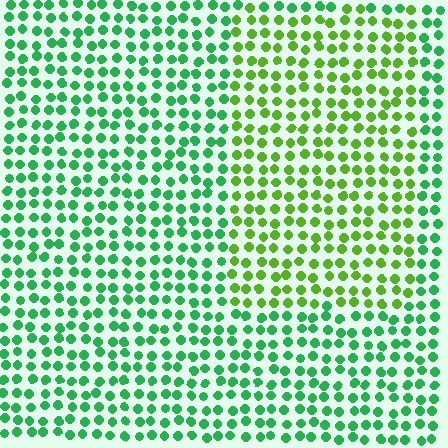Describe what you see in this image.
The image is filled with small green elements in a uniform arrangement. A rectangle-shaped region is visible where the elements are tinted to a slightly different hue, forming a subtle color boundary.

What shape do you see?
I see a rectangle.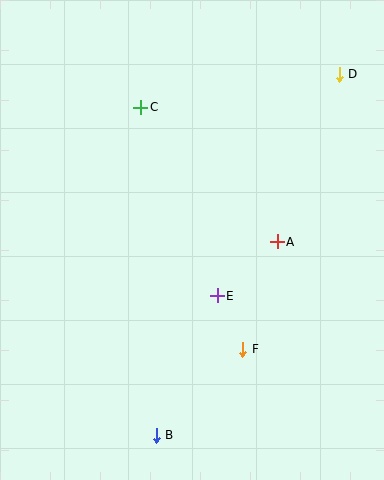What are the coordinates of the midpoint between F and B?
The midpoint between F and B is at (199, 392).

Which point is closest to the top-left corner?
Point C is closest to the top-left corner.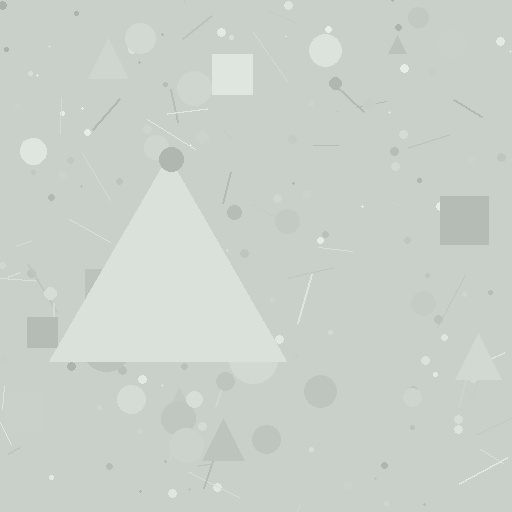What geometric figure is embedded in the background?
A triangle is embedded in the background.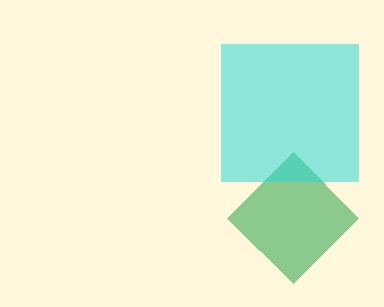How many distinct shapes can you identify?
There are 2 distinct shapes: a green diamond, a cyan square.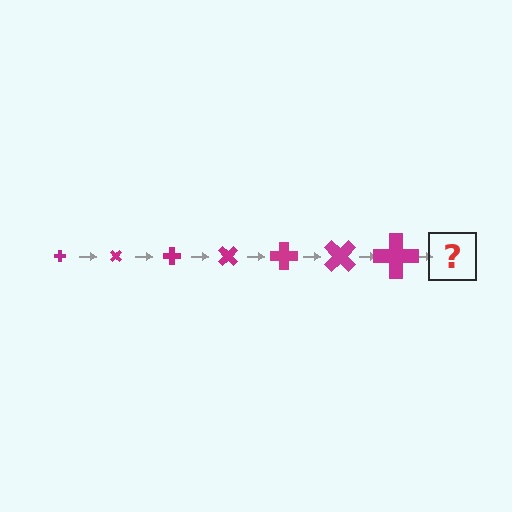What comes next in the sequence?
The next element should be a cross, larger than the previous one and rotated 315 degrees from the start.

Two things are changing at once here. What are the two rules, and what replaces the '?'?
The two rules are that the cross grows larger each step and it rotates 45 degrees each step. The '?' should be a cross, larger than the previous one and rotated 315 degrees from the start.